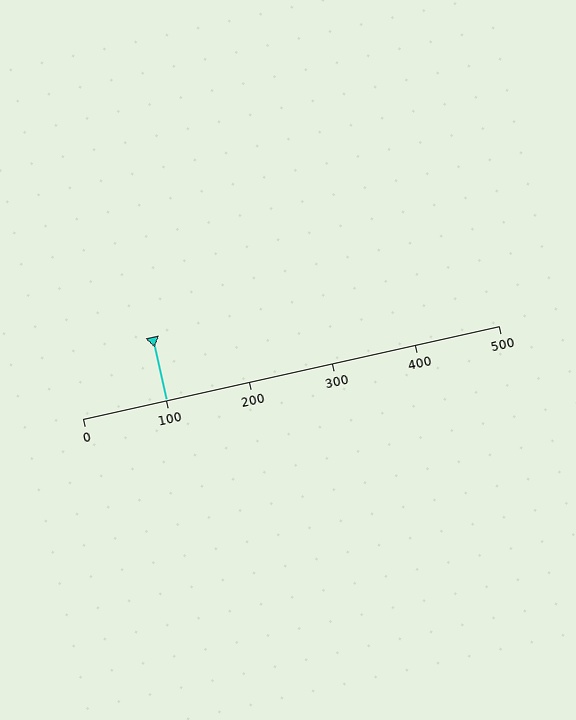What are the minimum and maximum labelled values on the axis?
The axis runs from 0 to 500.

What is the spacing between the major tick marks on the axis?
The major ticks are spaced 100 apart.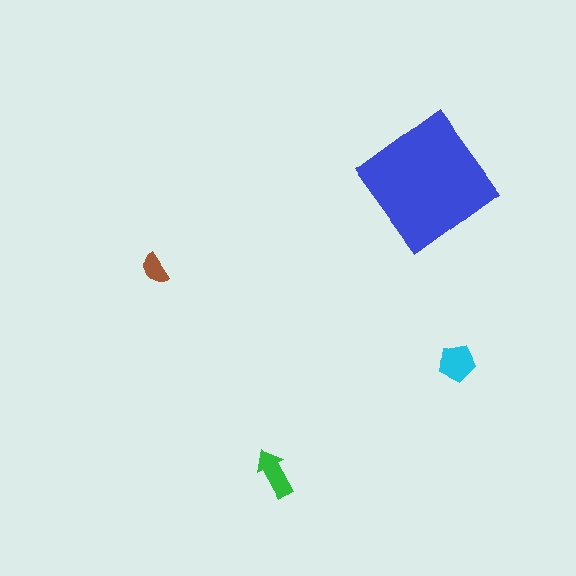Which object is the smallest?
The brown semicircle.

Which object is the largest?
The blue diamond.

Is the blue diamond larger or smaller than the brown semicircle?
Larger.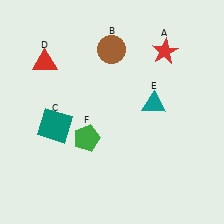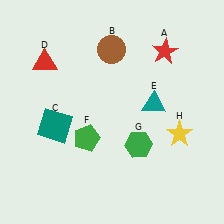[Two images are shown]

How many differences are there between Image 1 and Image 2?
There are 2 differences between the two images.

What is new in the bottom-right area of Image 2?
A yellow star (H) was added in the bottom-right area of Image 2.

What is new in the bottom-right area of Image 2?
A green hexagon (G) was added in the bottom-right area of Image 2.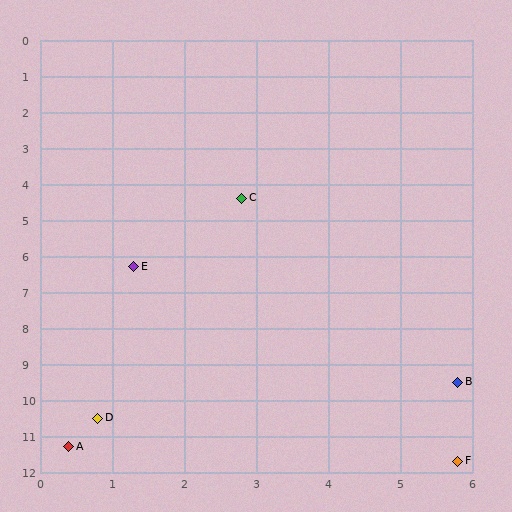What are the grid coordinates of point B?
Point B is at approximately (5.8, 9.5).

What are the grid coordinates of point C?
Point C is at approximately (2.8, 4.4).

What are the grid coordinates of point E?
Point E is at approximately (1.3, 6.3).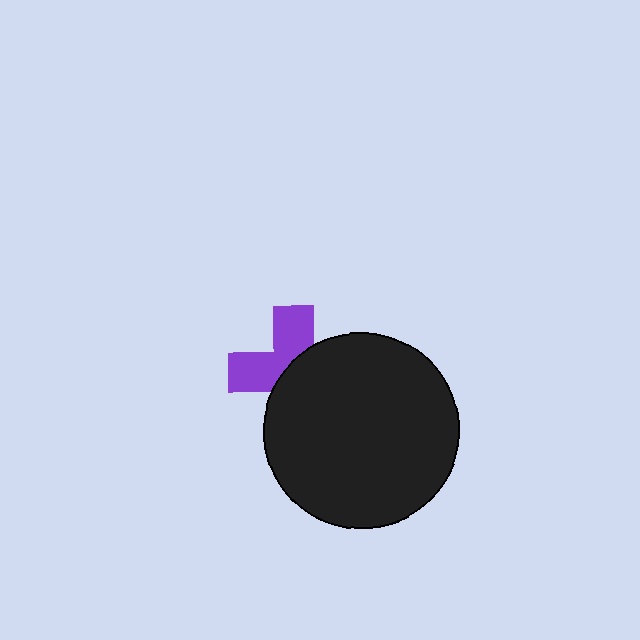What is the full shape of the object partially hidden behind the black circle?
The partially hidden object is a purple cross.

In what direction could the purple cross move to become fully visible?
The purple cross could move toward the upper-left. That would shift it out from behind the black circle entirely.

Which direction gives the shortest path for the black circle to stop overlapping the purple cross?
Moving toward the lower-right gives the shortest separation.